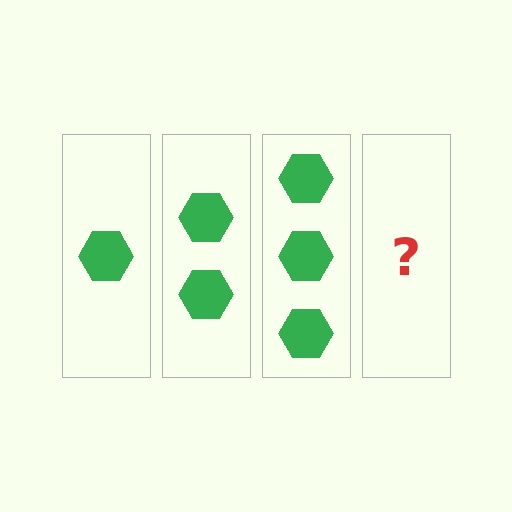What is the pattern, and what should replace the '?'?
The pattern is that each step adds one more hexagon. The '?' should be 4 hexagons.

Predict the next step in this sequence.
The next step is 4 hexagons.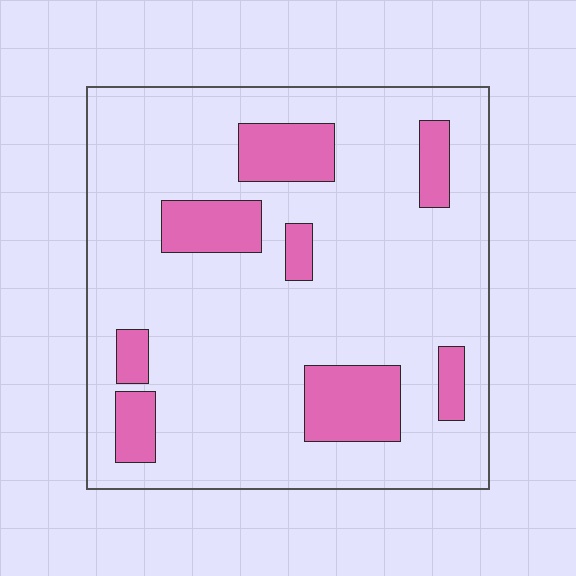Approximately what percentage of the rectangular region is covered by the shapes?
Approximately 20%.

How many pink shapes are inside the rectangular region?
8.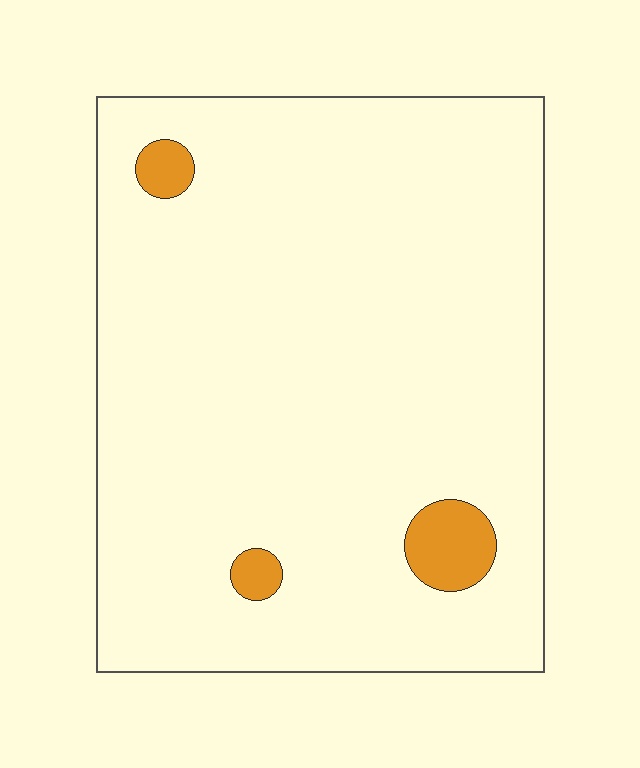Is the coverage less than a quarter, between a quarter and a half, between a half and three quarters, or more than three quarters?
Less than a quarter.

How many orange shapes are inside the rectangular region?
3.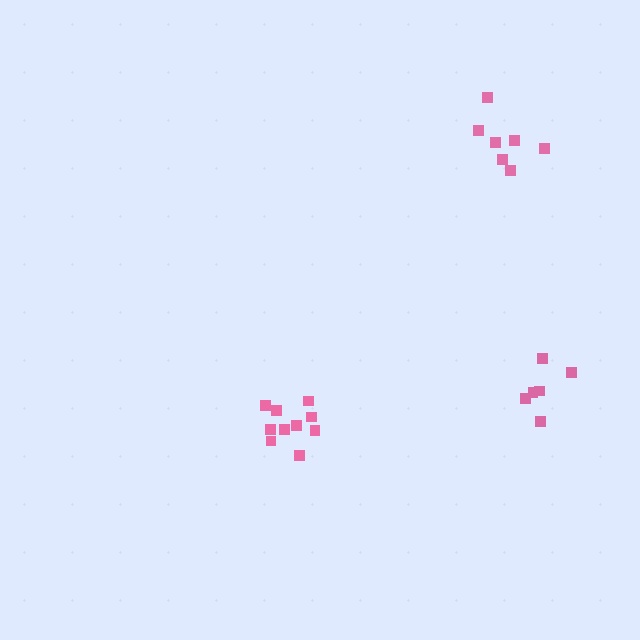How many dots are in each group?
Group 1: 10 dots, Group 2: 7 dots, Group 3: 6 dots (23 total).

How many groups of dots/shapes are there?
There are 3 groups.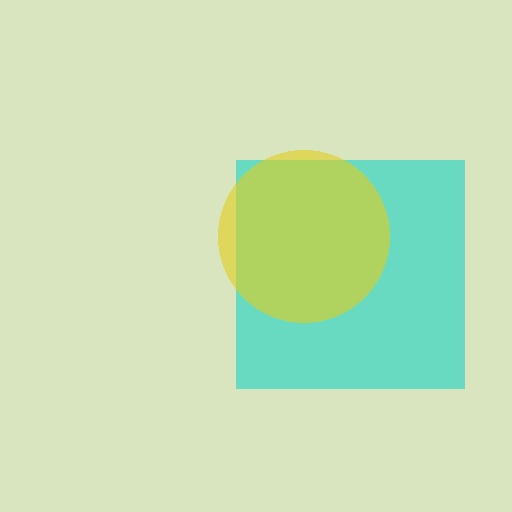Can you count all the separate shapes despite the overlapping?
Yes, there are 2 separate shapes.